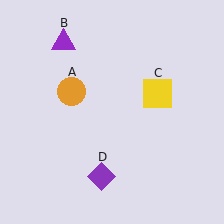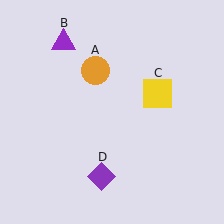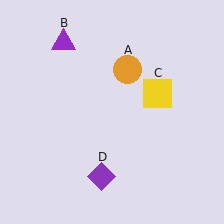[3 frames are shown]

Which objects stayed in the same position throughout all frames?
Purple triangle (object B) and yellow square (object C) and purple diamond (object D) remained stationary.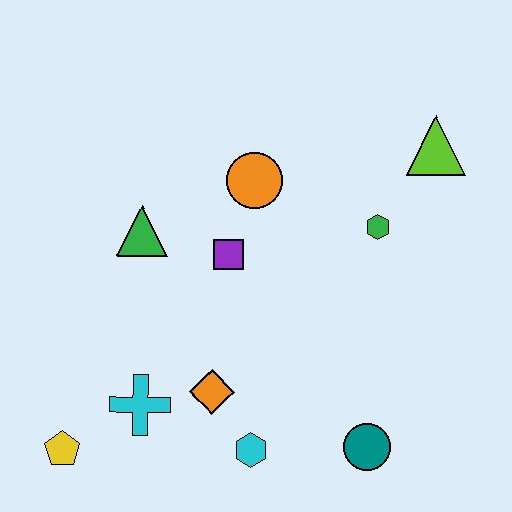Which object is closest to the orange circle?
The purple square is closest to the orange circle.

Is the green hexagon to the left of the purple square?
No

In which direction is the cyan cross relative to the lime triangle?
The cyan cross is to the left of the lime triangle.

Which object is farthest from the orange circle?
The yellow pentagon is farthest from the orange circle.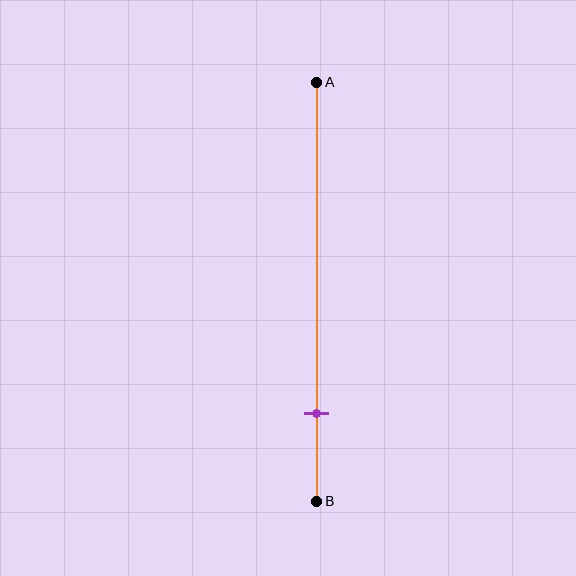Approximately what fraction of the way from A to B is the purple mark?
The purple mark is approximately 80% of the way from A to B.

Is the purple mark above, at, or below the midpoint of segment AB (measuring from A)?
The purple mark is below the midpoint of segment AB.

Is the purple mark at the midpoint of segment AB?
No, the mark is at about 80% from A, not at the 50% midpoint.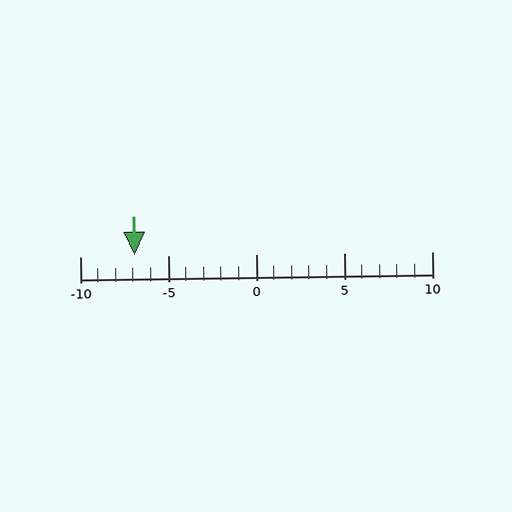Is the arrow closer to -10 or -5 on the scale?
The arrow is closer to -5.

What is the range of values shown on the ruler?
The ruler shows values from -10 to 10.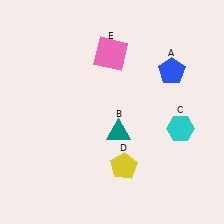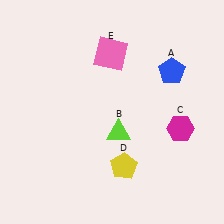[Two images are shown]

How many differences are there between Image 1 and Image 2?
There are 2 differences between the two images.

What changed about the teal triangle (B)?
In Image 1, B is teal. In Image 2, it changed to lime.